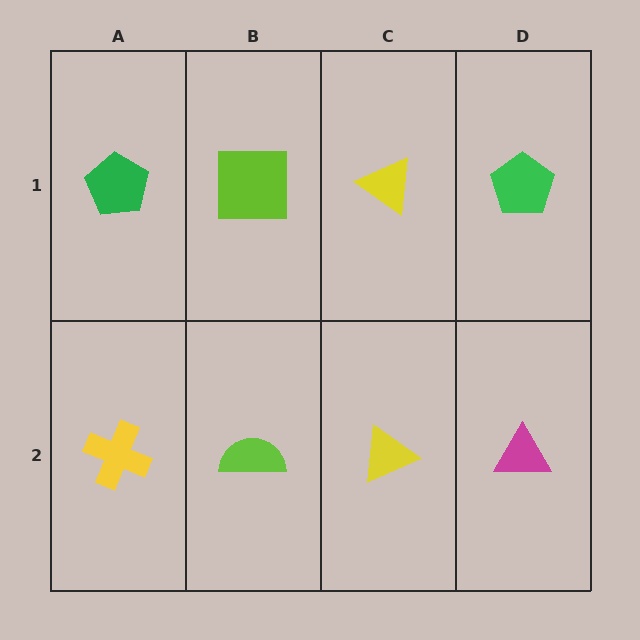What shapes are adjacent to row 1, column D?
A magenta triangle (row 2, column D), a yellow triangle (row 1, column C).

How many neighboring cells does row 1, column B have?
3.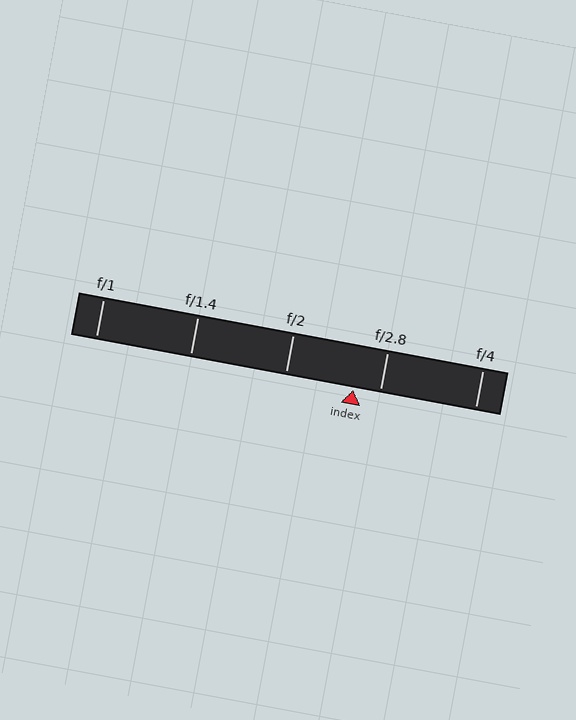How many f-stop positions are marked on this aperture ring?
There are 5 f-stop positions marked.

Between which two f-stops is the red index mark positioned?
The index mark is between f/2 and f/2.8.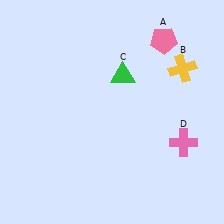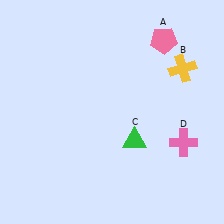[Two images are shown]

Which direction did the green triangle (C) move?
The green triangle (C) moved down.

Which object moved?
The green triangle (C) moved down.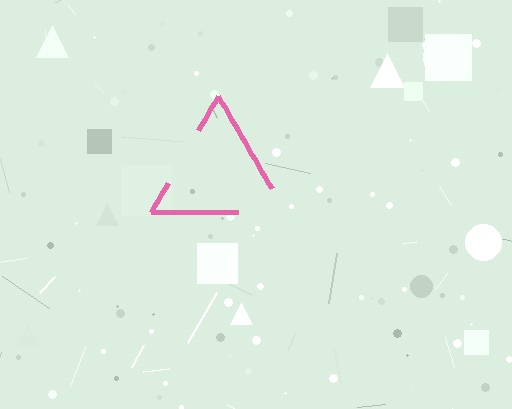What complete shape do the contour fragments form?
The contour fragments form a triangle.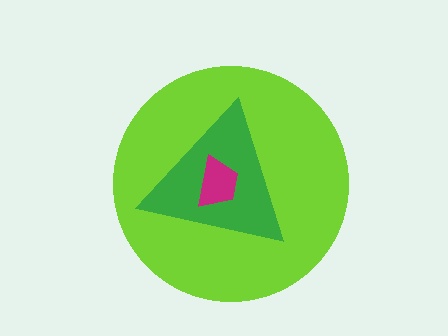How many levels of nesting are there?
3.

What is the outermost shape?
The lime circle.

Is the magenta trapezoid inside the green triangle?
Yes.